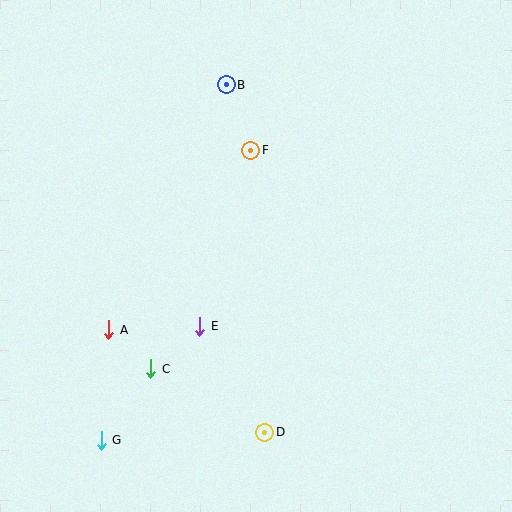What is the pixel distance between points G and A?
The distance between G and A is 111 pixels.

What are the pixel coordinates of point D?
Point D is at (264, 432).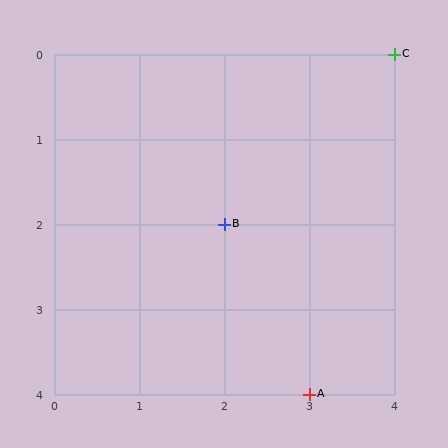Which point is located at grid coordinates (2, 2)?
Point B is at (2, 2).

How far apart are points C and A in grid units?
Points C and A are 1 column and 4 rows apart (about 4.1 grid units diagonally).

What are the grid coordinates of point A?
Point A is at grid coordinates (3, 4).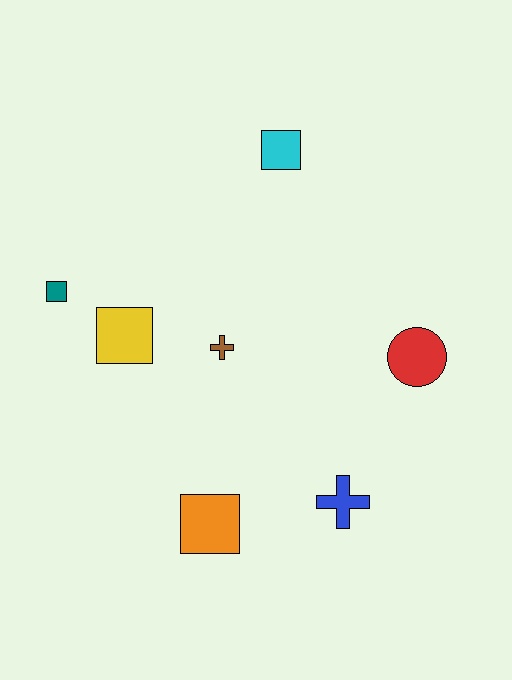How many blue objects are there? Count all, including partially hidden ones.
There is 1 blue object.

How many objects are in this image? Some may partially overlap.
There are 7 objects.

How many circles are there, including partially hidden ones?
There is 1 circle.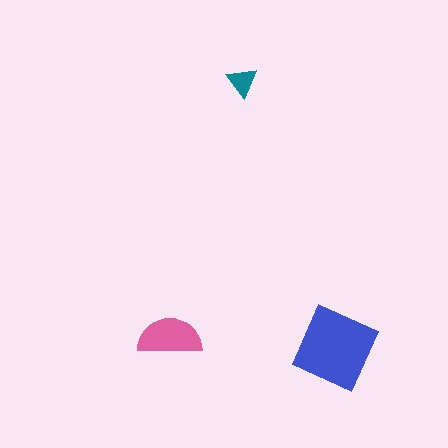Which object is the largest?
The blue diamond.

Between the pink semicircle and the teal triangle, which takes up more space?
The pink semicircle.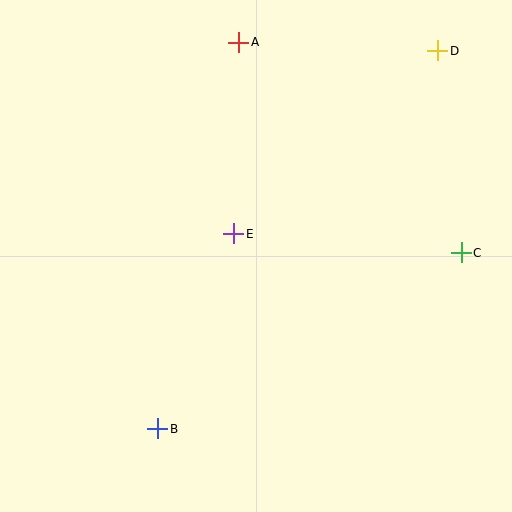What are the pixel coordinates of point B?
Point B is at (158, 429).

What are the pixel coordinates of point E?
Point E is at (234, 234).